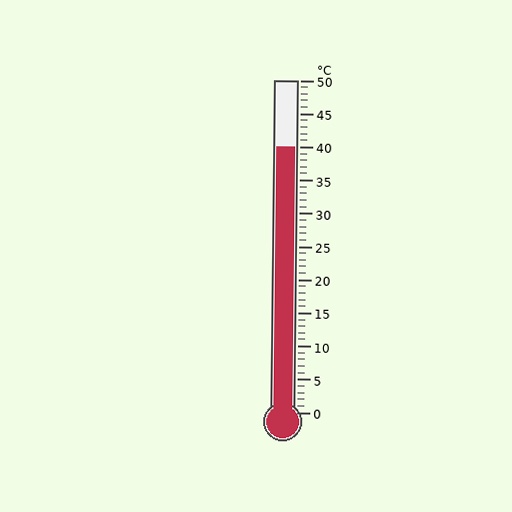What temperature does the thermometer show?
The thermometer shows approximately 40°C.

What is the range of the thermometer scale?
The thermometer scale ranges from 0°C to 50°C.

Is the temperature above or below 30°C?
The temperature is above 30°C.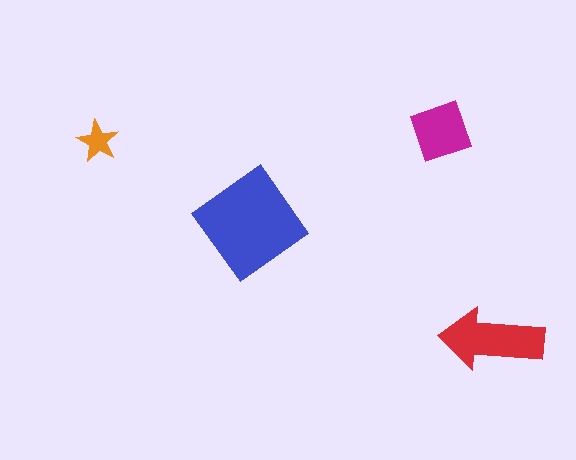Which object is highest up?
The magenta diamond is topmost.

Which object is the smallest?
The orange star.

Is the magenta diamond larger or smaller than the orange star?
Larger.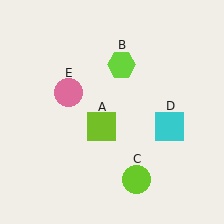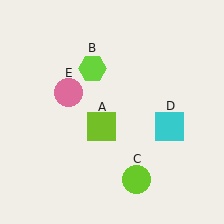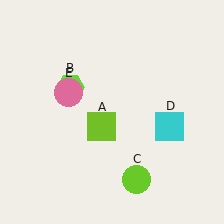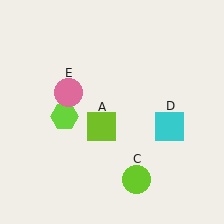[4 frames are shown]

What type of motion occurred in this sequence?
The lime hexagon (object B) rotated counterclockwise around the center of the scene.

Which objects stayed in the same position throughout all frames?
Lime square (object A) and lime circle (object C) and cyan square (object D) and pink circle (object E) remained stationary.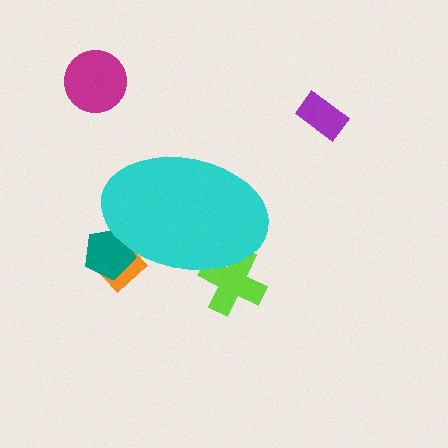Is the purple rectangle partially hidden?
No, the purple rectangle is fully visible.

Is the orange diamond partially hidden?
Yes, the orange diamond is partially hidden behind the cyan ellipse.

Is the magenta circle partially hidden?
No, the magenta circle is fully visible.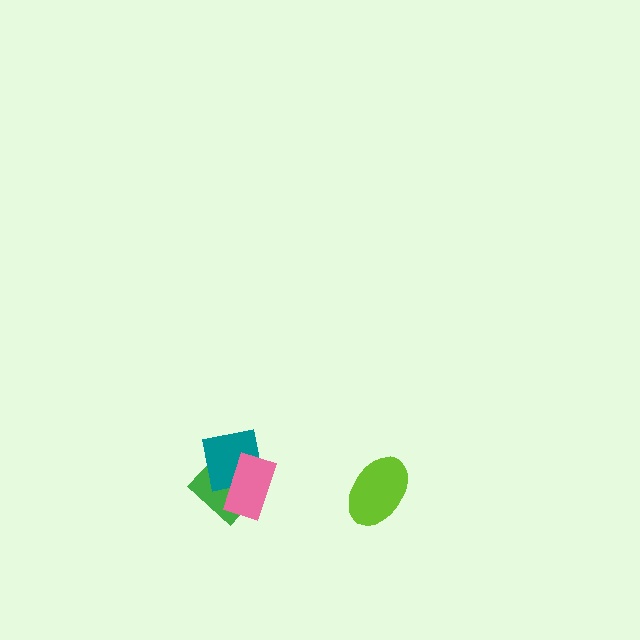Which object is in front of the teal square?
The pink rectangle is in front of the teal square.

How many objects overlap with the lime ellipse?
0 objects overlap with the lime ellipse.